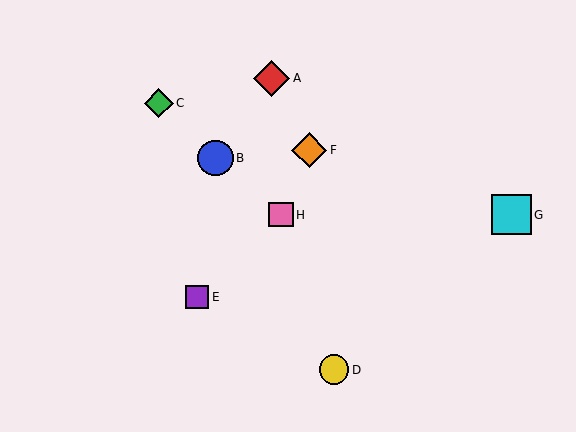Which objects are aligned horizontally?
Objects G, H are aligned horizontally.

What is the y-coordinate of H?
Object H is at y≈215.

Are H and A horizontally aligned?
No, H is at y≈215 and A is at y≈78.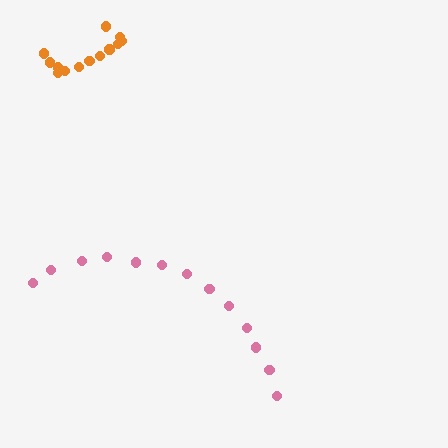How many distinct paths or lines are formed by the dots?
There are 2 distinct paths.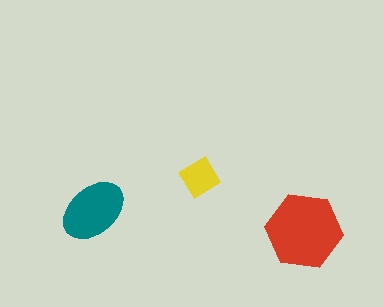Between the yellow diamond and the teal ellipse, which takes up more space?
The teal ellipse.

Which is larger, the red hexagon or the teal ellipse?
The red hexagon.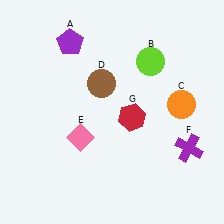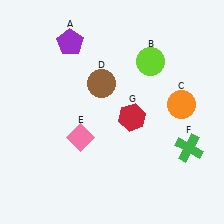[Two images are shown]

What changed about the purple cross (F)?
In Image 1, F is purple. In Image 2, it changed to green.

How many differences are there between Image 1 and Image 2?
There is 1 difference between the two images.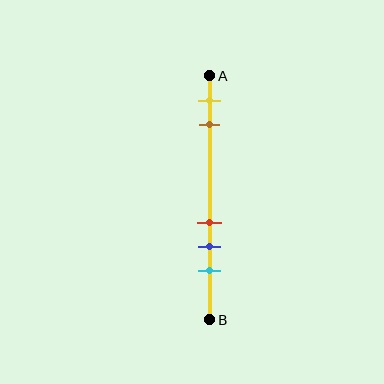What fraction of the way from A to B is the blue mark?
The blue mark is approximately 70% (0.7) of the way from A to B.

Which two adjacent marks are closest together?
The red and blue marks are the closest adjacent pair.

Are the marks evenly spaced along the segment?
No, the marks are not evenly spaced.